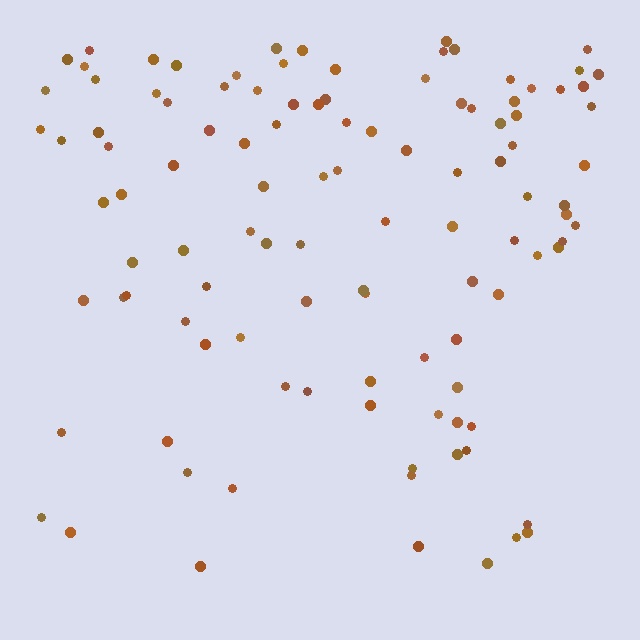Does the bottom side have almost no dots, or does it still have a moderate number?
Still a moderate number, just noticeably fewer than the top.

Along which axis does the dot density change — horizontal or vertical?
Vertical.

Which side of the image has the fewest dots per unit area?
The bottom.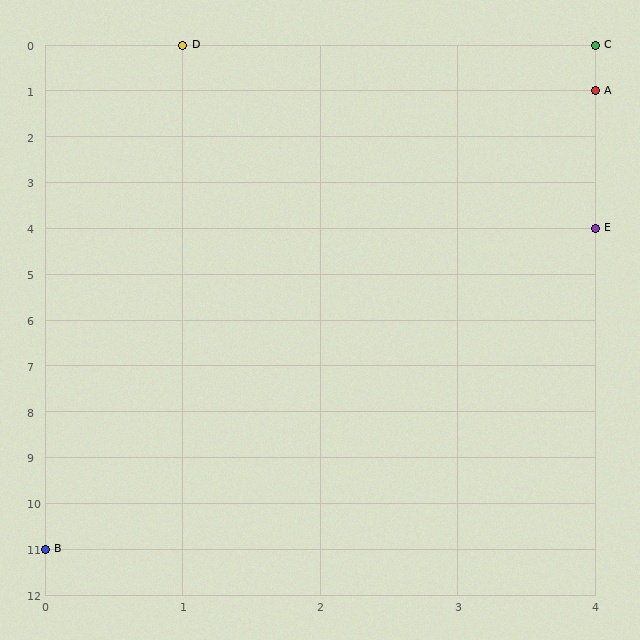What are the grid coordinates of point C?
Point C is at grid coordinates (4, 0).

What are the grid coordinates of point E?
Point E is at grid coordinates (4, 4).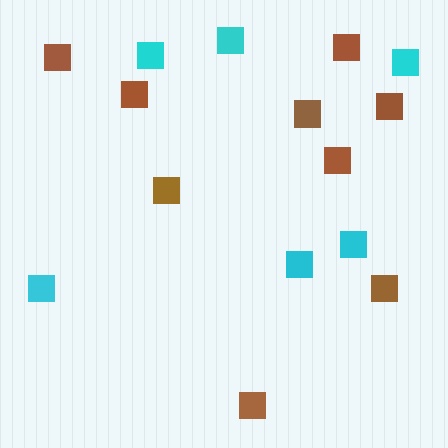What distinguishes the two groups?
There are 2 groups: one group of brown squares (9) and one group of cyan squares (6).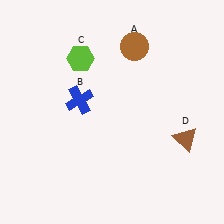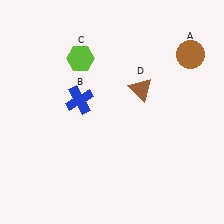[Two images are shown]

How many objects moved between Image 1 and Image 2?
2 objects moved between the two images.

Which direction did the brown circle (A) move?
The brown circle (A) moved right.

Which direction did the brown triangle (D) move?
The brown triangle (D) moved up.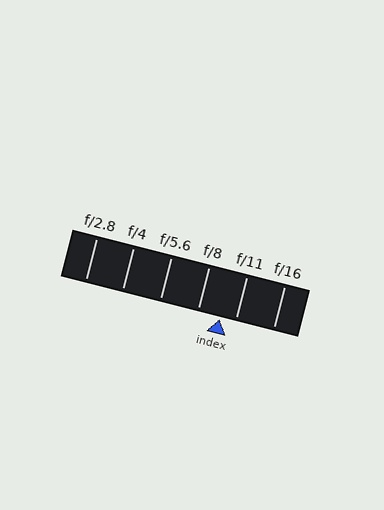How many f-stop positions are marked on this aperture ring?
There are 6 f-stop positions marked.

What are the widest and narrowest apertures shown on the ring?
The widest aperture shown is f/2.8 and the narrowest is f/16.